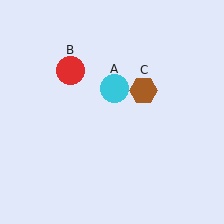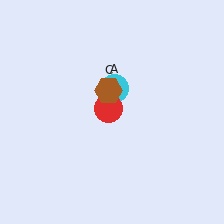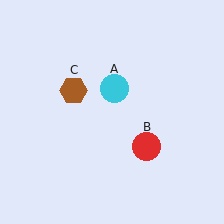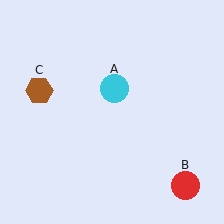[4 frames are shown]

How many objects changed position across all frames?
2 objects changed position: red circle (object B), brown hexagon (object C).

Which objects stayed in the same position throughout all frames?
Cyan circle (object A) remained stationary.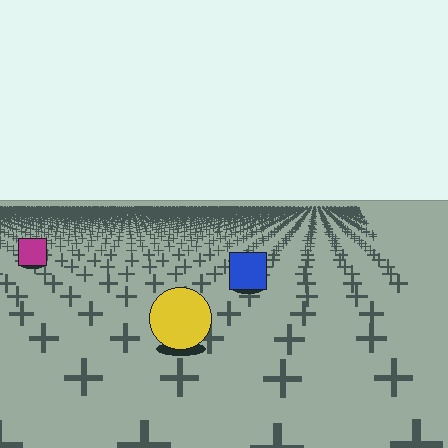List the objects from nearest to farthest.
From nearest to farthest: the yellow circle, the blue square, the magenta square.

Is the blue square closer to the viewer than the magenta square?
Yes. The blue square is closer — you can tell from the texture gradient: the ground texture is coarser near it.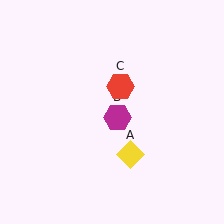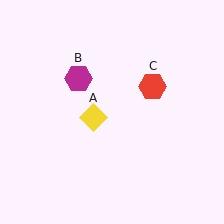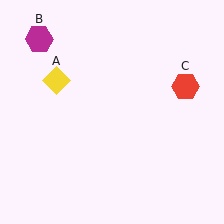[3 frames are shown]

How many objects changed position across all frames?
3 objects changed position: yellow diamond (object A), magenta hexagon (object B), red hexagon (object C).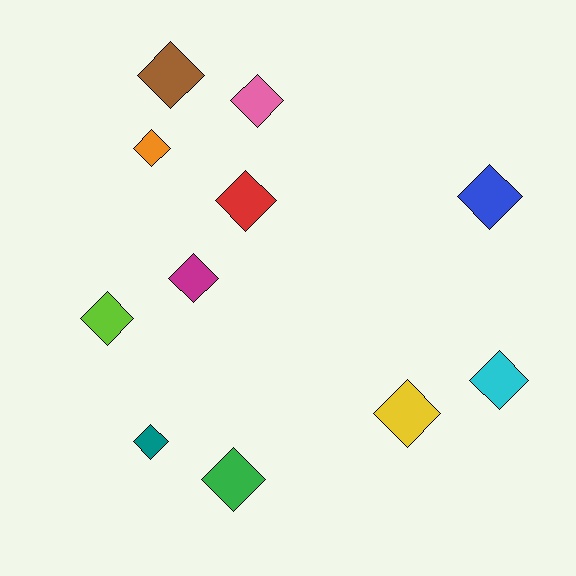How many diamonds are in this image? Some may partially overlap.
There are 11 diamonds.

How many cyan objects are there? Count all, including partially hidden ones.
There is 1 cyan object.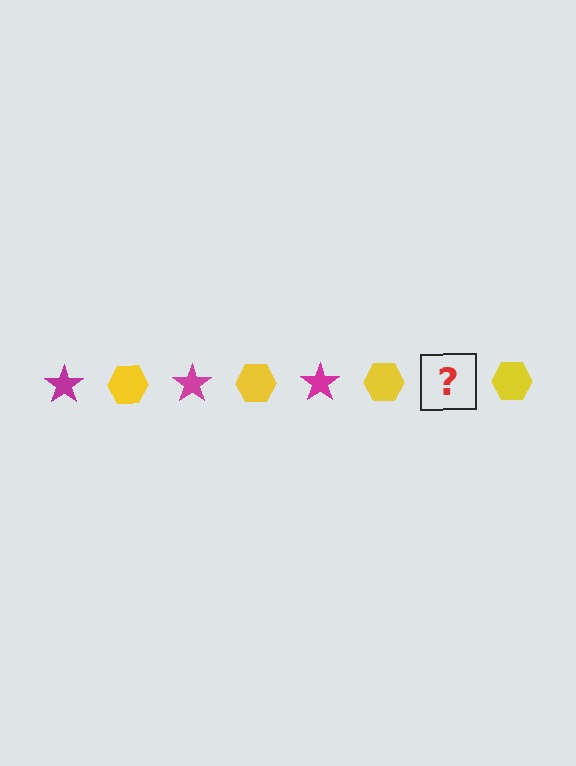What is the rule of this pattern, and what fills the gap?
The rule is that the pattern alternates between magenta star and yellow hexagon. The gap should be filled with a magenta star.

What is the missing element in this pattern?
The missing element is a magenta star.